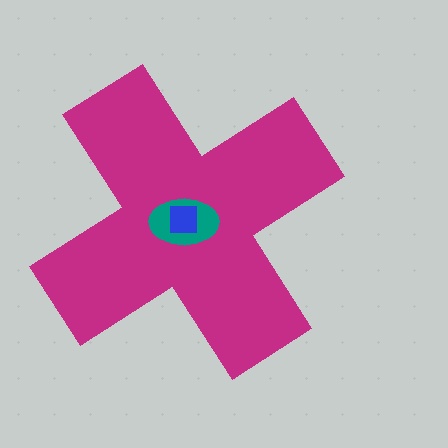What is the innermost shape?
The blue square.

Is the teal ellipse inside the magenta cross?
Yes.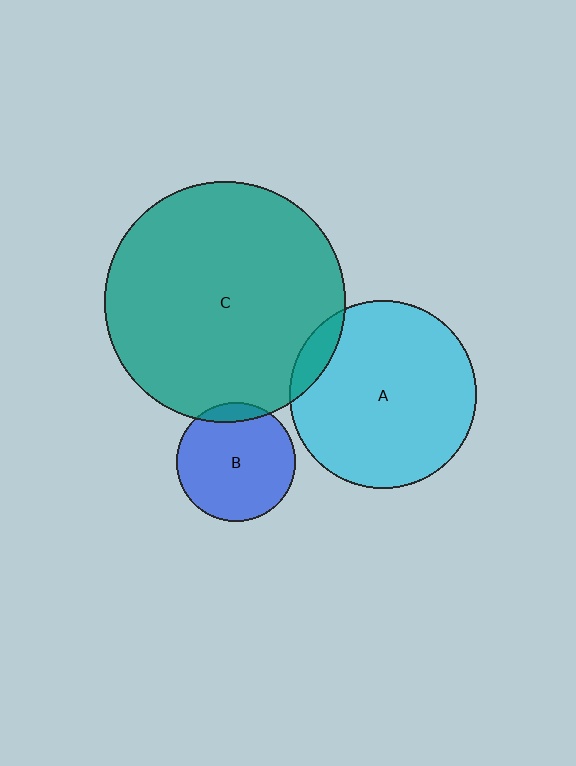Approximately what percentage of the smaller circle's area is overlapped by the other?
Approximately 10%.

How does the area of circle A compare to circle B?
Approximately 2.5 times.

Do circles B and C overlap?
Yes.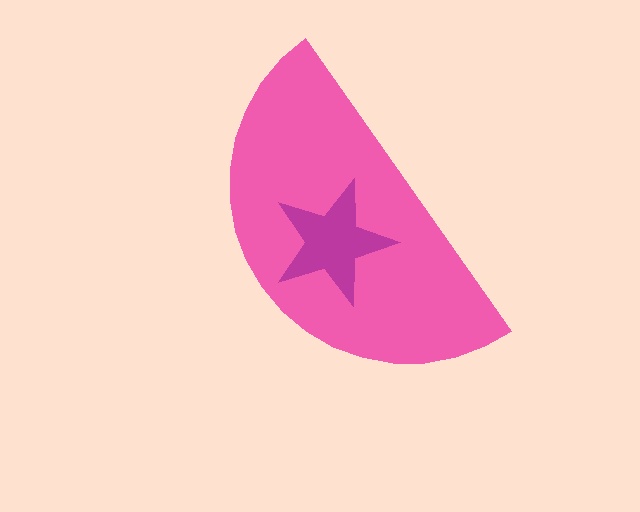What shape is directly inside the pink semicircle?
The magenta star.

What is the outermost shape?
The pink semicircle.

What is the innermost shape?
The magenta star.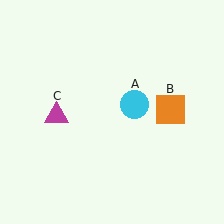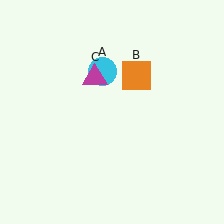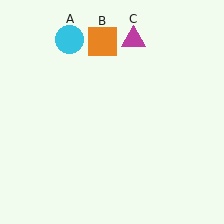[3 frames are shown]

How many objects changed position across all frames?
3 objects changed position: cyan circle (object A), orange square (object B), magenta triangle (object C).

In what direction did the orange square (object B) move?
The orange square (object B) moved up and to the left.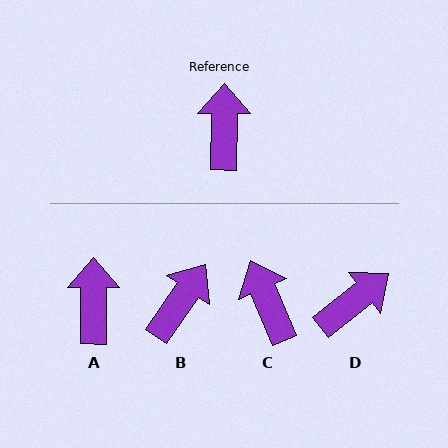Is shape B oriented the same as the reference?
No, it is off by about 34 degrees.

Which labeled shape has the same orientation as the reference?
A.